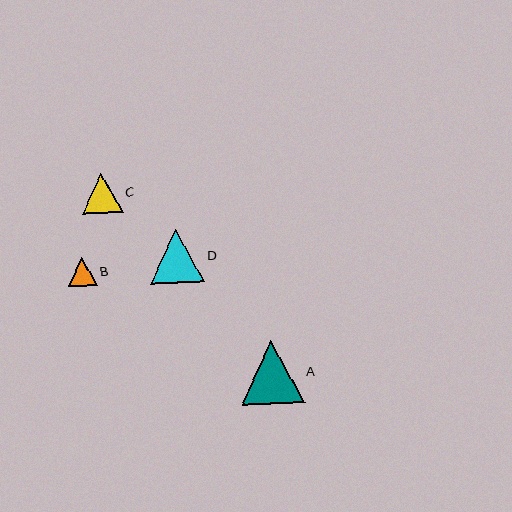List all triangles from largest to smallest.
From largest to smallest: A, D, C, B.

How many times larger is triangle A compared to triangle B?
Triangle A is approximately 2.2 times the size of triangle B.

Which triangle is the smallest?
Triangle B is the smallest with a size of approximately 29 pixels.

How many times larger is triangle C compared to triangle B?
Triangle C is approximately 1.4 times the size of triangle B.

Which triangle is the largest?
Triangle A is the largest with a size of approximately 63 pixels.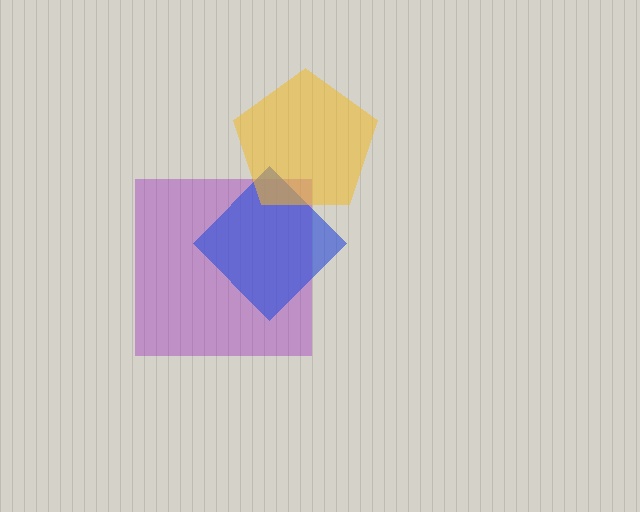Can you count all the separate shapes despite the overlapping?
Yes, there are 3 separate shapes.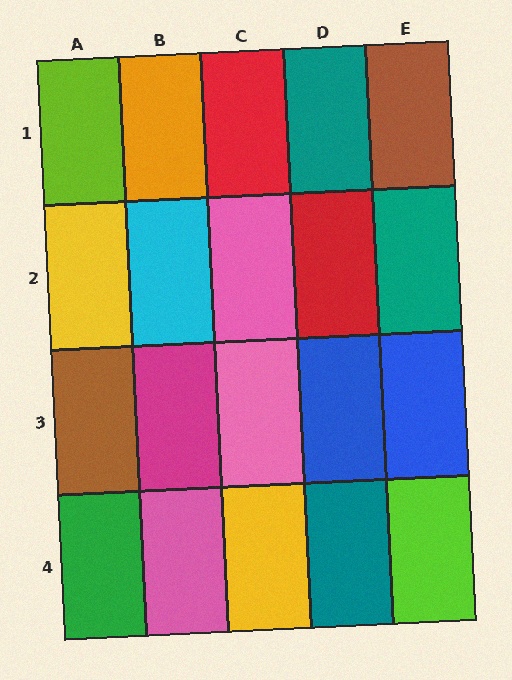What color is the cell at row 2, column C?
Pink.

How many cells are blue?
2 cells are blue.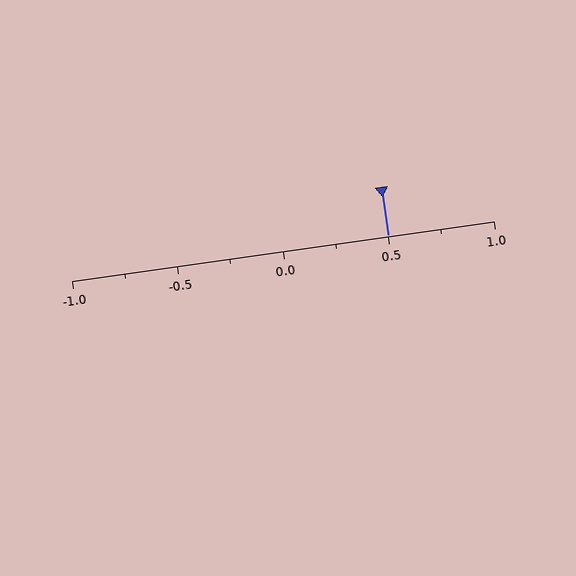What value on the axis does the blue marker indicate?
The marker indicates approximately 0.5.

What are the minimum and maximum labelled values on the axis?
The axis runs from -1.0 to 1.0.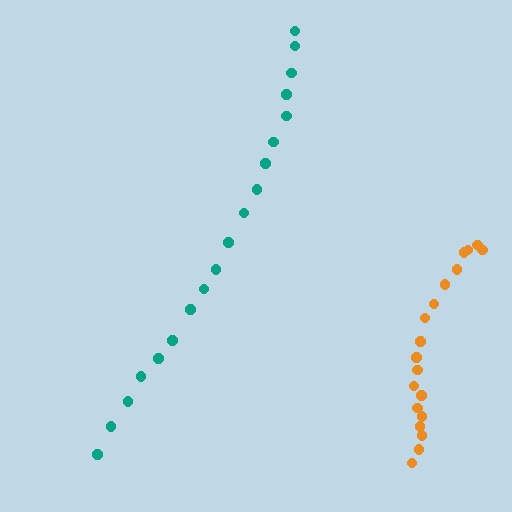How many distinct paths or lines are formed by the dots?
There are 2 distinct paths.